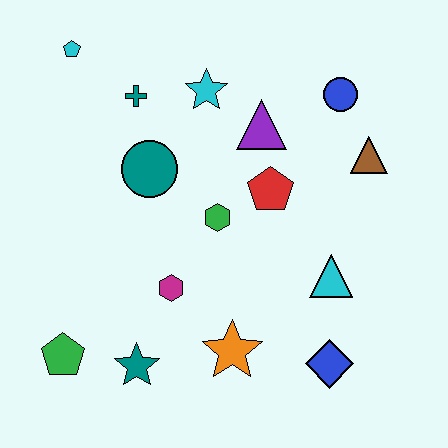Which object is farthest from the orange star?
The cyan pentagon is farthest from the orange star.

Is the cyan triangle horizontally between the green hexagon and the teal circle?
No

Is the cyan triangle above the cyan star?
No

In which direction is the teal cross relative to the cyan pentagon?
The teal cross is to the right of the cyan pentagon.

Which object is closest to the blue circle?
The brown triangle is closest to the blue circle.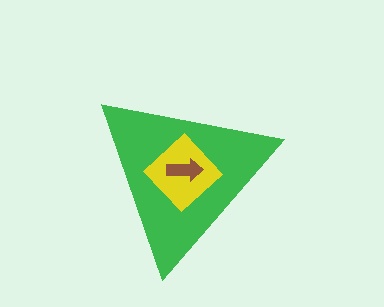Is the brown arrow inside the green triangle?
Yes.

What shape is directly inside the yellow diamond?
The brown arrow.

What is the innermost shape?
The brown arrow.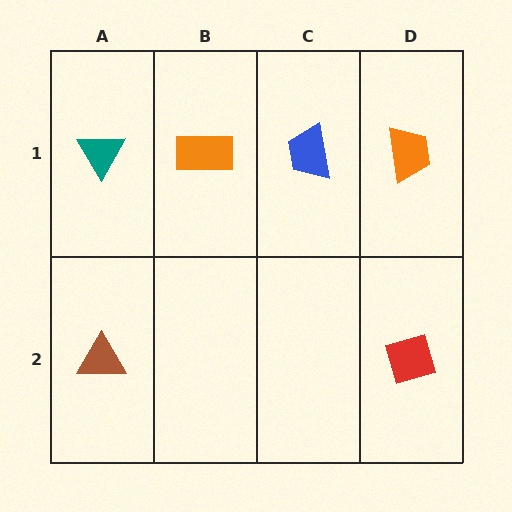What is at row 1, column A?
A teal triangle.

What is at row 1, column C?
A blue trapezoid.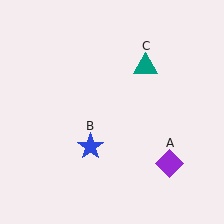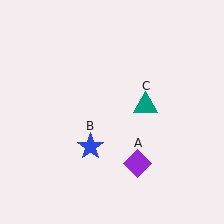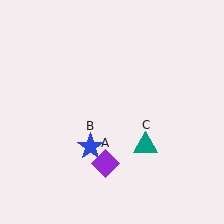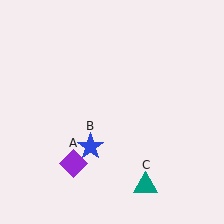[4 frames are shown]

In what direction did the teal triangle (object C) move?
The teal triangle (object C) moved down.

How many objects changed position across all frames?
2 objects changed position: purple diamond (object A), teal triangle (object C).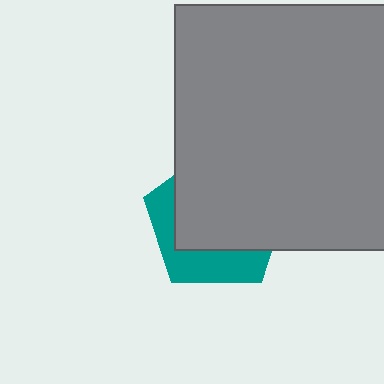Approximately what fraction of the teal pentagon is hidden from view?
Roughly 66% of the teal pentagon is hidden behind the gray square.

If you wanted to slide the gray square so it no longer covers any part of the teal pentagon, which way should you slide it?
Slide it toward the upper-right — that is the most direct way to separate the two shapes.